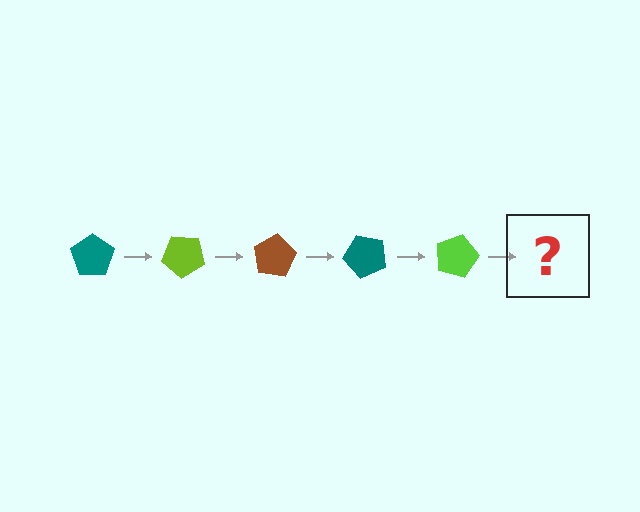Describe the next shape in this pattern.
It should be a brown pentagon, rotated 200 degrees from the start.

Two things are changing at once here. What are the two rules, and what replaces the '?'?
The two rules are that it rotates 40 degrees each step and the color cycles through teal, lime, and brown. The '?' should be a brown pentagon, rotated 200 degrees from the start.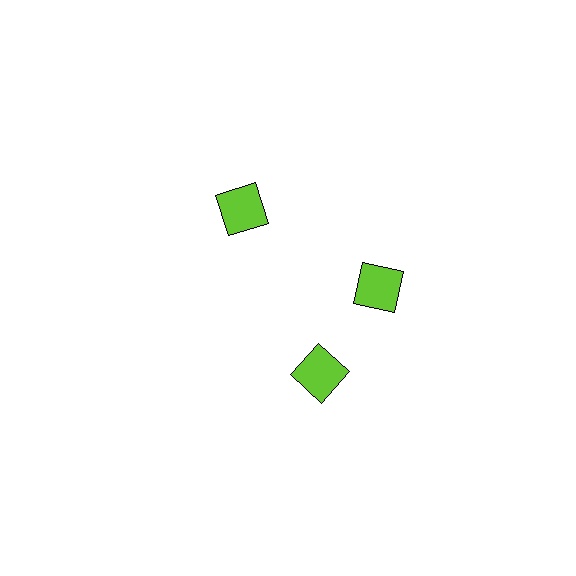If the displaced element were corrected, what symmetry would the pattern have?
It would have 3-fold rotational symmetry — the pattern would map onto itself every 120 degrees.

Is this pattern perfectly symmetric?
No. The 3 lime squares are arranged in a ring, but one element near the 7 o'clock position is rotated out of alignment along the ring, breaking the 3-fold rotational symmetry.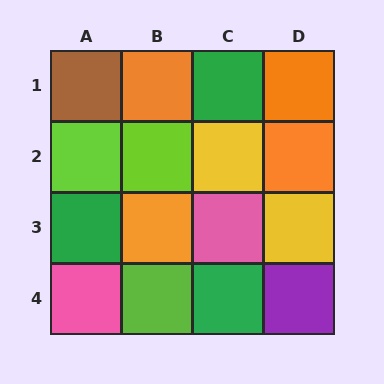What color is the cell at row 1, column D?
Orange.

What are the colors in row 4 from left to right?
Pink, lime, green, purple.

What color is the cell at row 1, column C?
Green.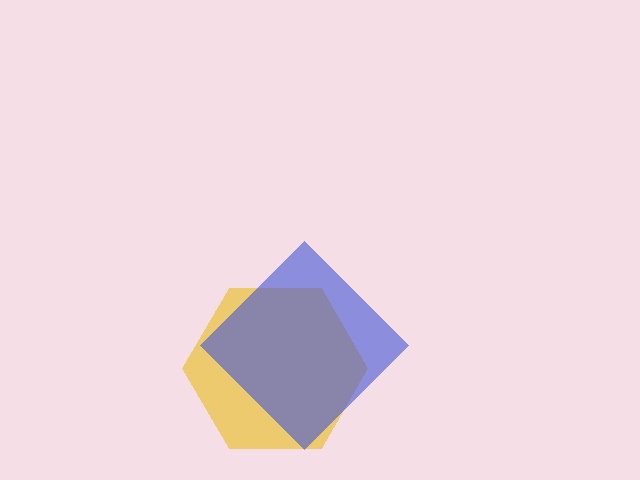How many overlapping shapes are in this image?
There are 2 overlapping shapes in the image.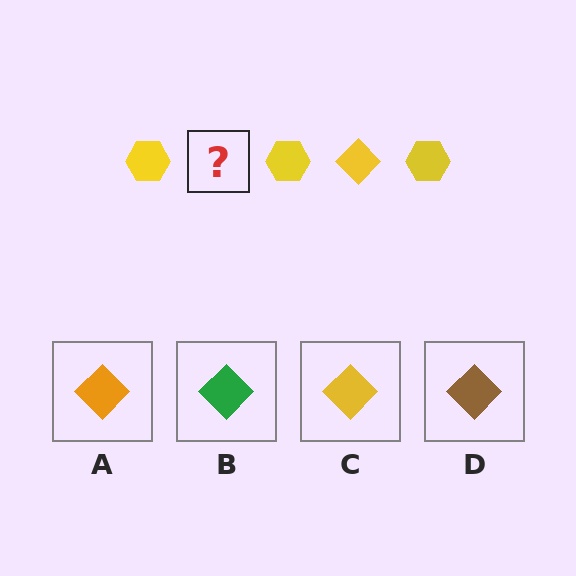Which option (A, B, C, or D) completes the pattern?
C.